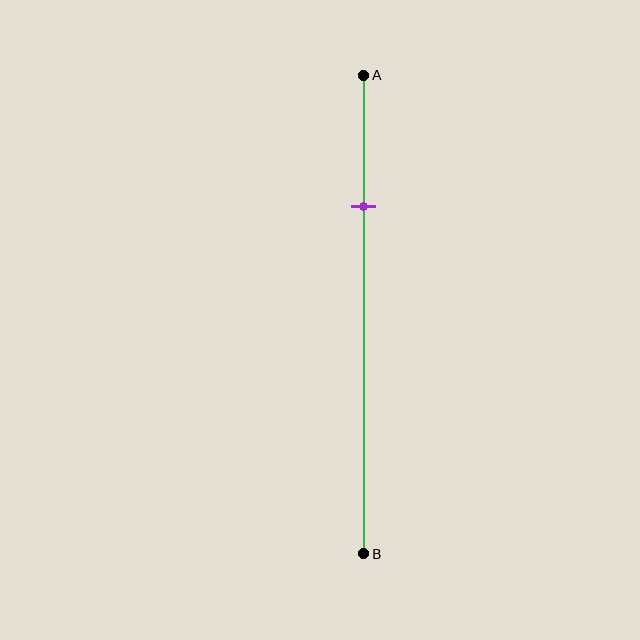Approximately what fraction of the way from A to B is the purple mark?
The purple mark is approximately 25% of the way from A to B.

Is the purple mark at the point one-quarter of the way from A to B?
Yes, the mark is approximately at the one-quarter point.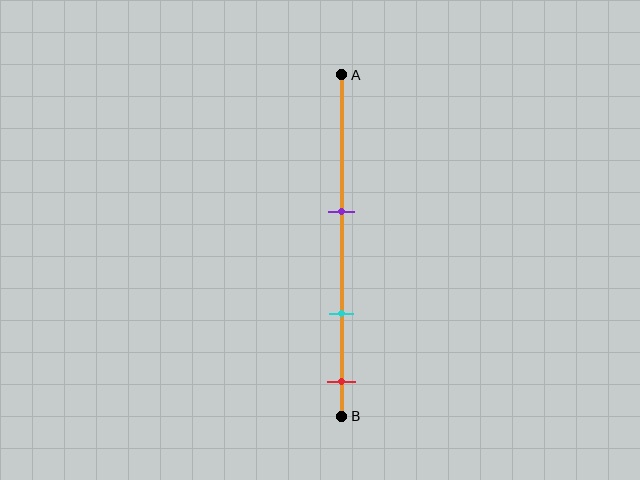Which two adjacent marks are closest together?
The cyan and red marks are the closest adjacent pair.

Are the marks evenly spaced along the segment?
Yes, the marks are approximately evenly spaced.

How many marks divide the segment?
There are 3 marks dividing the segment.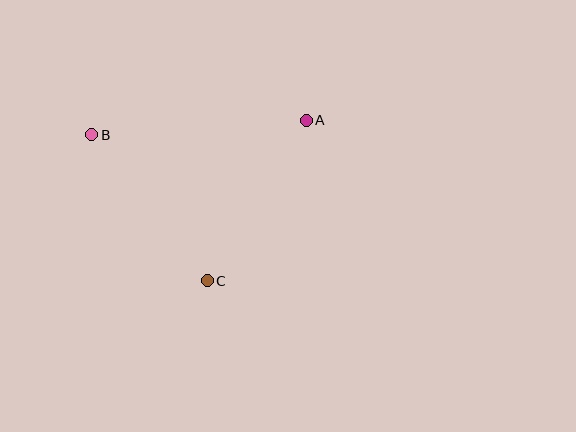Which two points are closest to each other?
Points B and C are closest to each other.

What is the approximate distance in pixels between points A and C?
The distance between A and C is approximately 189 pixels.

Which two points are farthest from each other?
Points A and B are farthest from each other.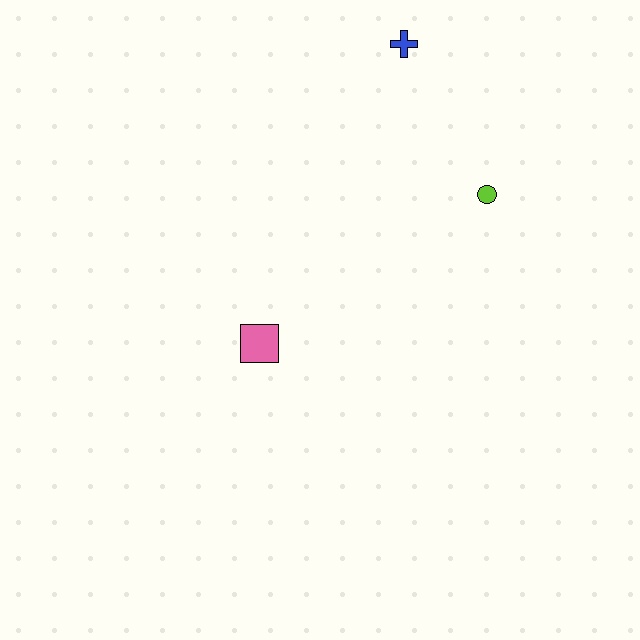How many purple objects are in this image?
There are no purple objects.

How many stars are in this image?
There are no stars.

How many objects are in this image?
There are 3 objects.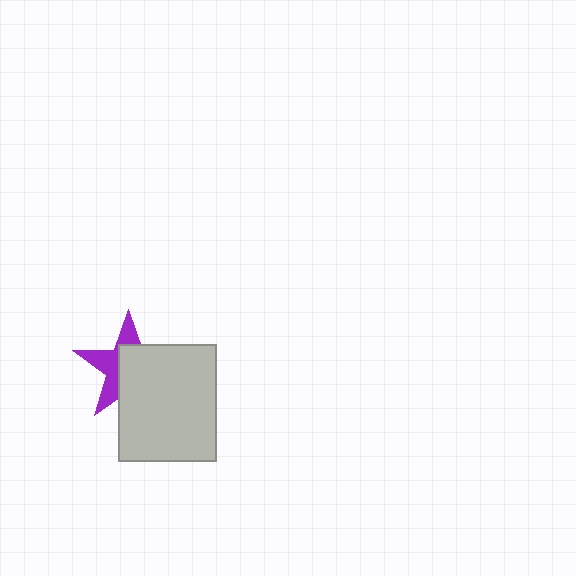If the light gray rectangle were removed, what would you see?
You would see the complete purple star.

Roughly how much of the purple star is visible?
A small part of it is visible (roughly 41%).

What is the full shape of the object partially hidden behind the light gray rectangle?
The partially hidden object is a purple star.